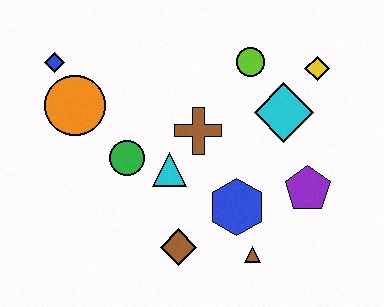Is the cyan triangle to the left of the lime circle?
Yes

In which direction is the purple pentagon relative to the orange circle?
The purple pentagon is to the right of the orange circle.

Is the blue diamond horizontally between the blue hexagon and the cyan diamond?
No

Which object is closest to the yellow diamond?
The cyan diamond is closest to the yellow diamond.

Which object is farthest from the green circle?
The yellow diamond is farthest from the green circle.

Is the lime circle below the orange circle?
No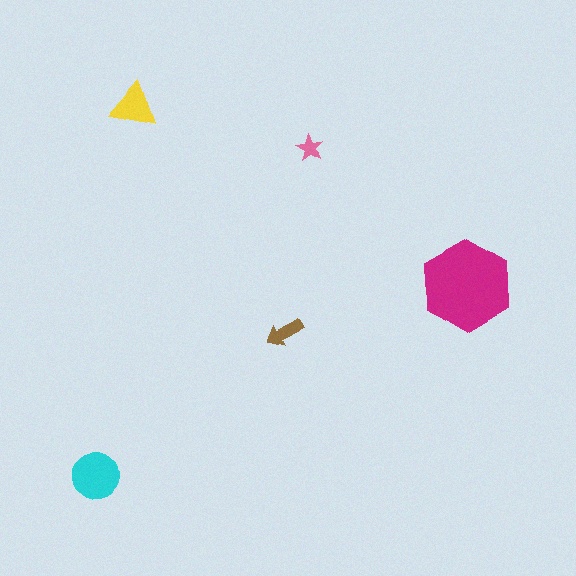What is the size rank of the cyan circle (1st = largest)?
2nd.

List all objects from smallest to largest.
The pink star, the brown arrow, the yellow triangle, the cyan circle, the magenta hexagon.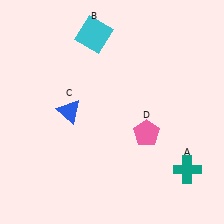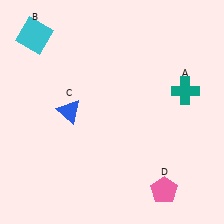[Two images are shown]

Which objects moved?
The objects that moved are: the teal cross (A), the cyan square (B), the pink pentagon (D).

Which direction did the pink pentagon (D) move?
The pink pentagon (D) moved down.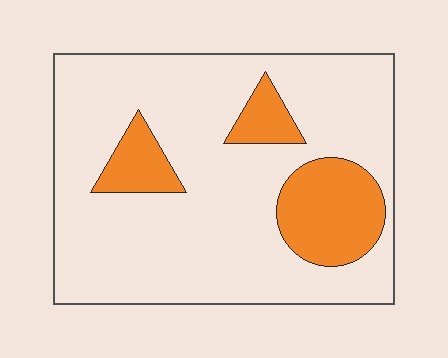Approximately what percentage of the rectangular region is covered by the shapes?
Approximately 20%.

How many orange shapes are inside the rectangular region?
3.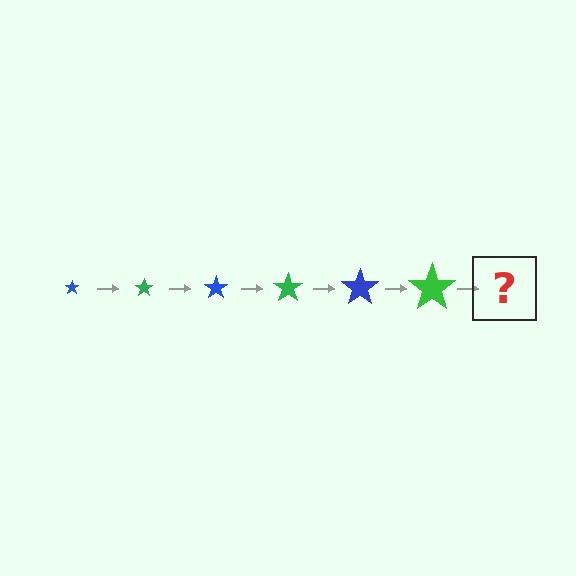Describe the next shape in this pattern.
It should be a blue star, larger than the previous one.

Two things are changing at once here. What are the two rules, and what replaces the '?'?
The two rules are that the star grows larger each step and the color cycles through blue and green. The '?' should be a blue star, larger than the previous one.